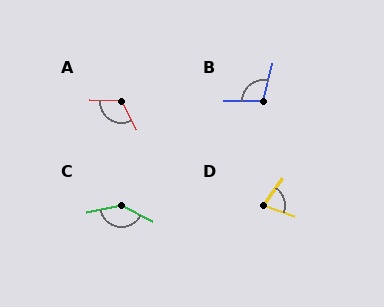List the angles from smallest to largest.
D (73°), B (104°), A (120°), C (140°).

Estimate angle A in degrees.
Approximately 120 degrees.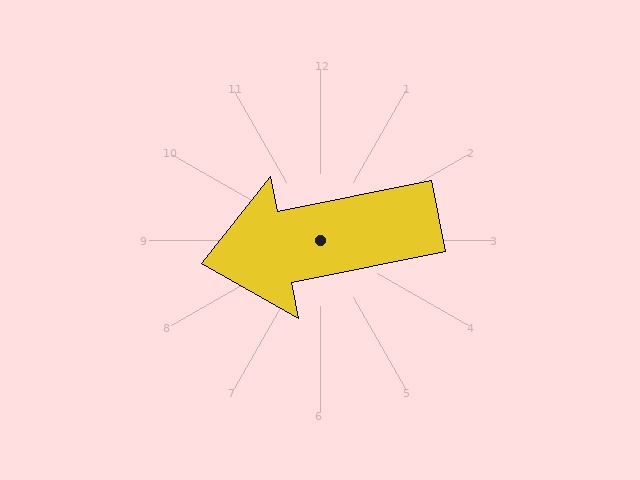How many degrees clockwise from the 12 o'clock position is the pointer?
Approximately 259 degrees.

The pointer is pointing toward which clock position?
Roughly 9 o'clock.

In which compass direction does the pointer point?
West.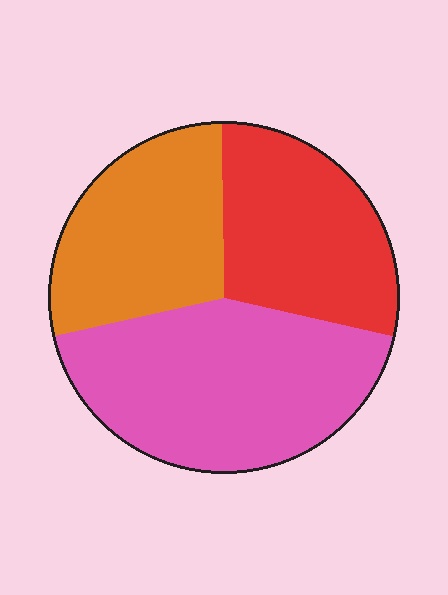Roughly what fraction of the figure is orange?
Orange covers around 30% of the figure.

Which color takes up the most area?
Pink, at roughly 45%.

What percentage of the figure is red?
Red covers about 30% of the figure.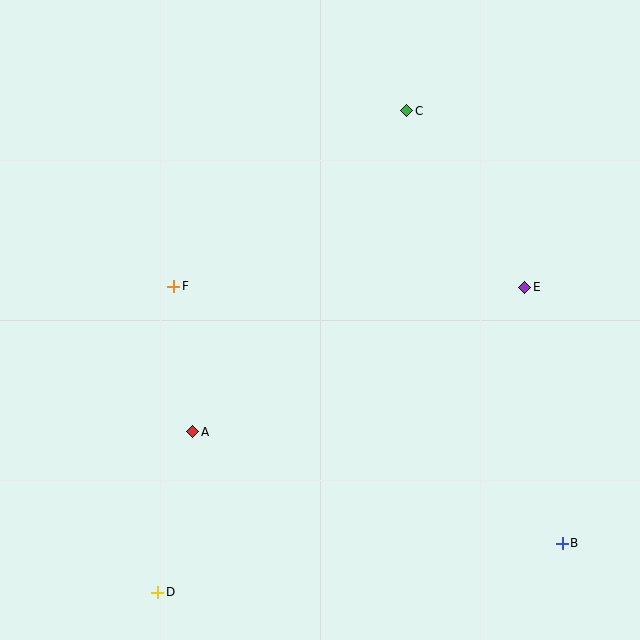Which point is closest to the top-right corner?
Point C is closest to the top-right corner.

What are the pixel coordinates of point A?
Point A is at (193, 432).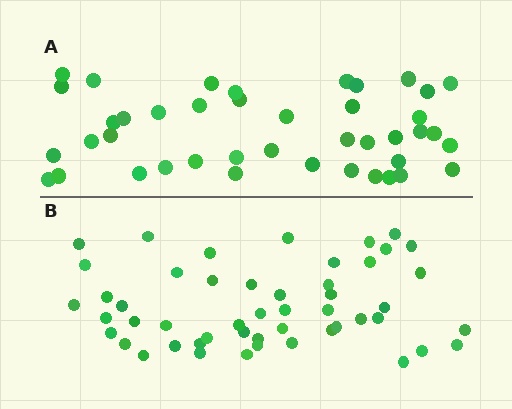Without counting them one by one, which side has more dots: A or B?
Region B (the bottom region) has more dots.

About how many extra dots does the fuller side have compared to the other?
Region B has roughly 8 or so more dots than region A.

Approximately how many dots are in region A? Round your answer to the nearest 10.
About 40 dots. (The exact count is 42, which rounds to 40.)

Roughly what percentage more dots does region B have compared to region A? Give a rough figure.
About 20% more.